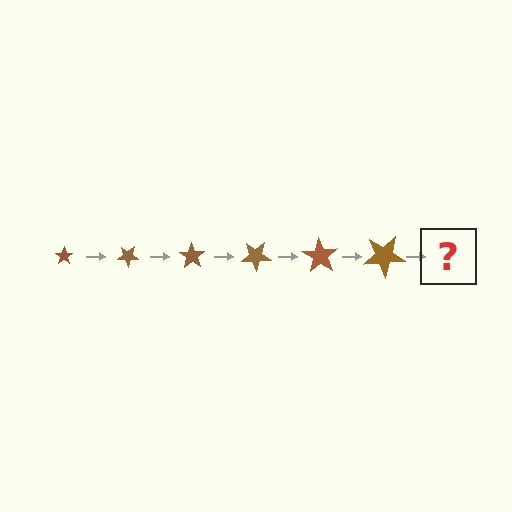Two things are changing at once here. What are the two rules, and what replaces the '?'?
The two rules are that the star grows larger each step and it rotates 35 degrees each step. The '?' should be a star, larger than the previous one and rotated 210 degrees from the start.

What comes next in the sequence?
The next element should be a star, larger than the previous one and rotated 210 degrees from the start.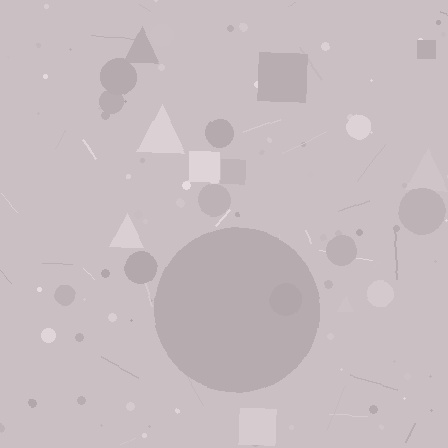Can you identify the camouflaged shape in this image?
The camouflaged shape is a circle.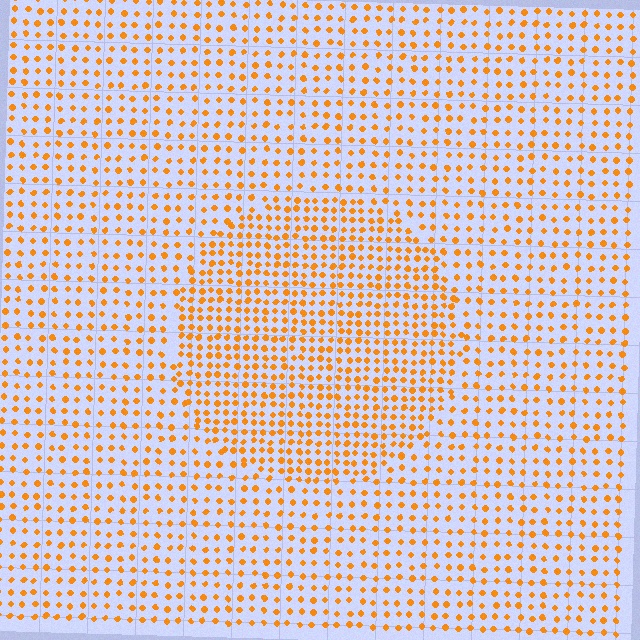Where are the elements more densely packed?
The elements are more densely packed inside the circle boundary.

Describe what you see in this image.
The image contains small orange elements arranged at two different densities. A circle-shaped region is visible where the elements are more densely packed than the surrounding area.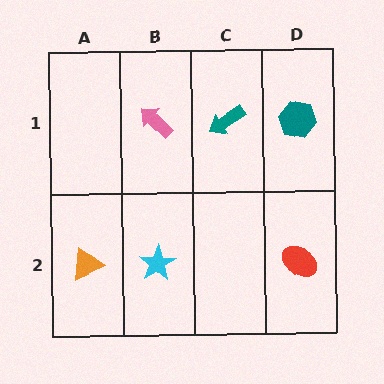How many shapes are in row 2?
3 shapes.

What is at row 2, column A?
An orange triangle.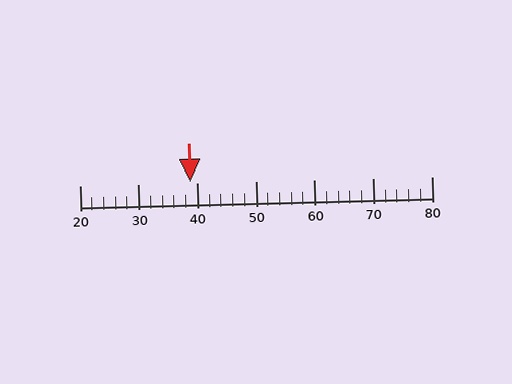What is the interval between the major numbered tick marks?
The major tick marks are spaced 10 units apart.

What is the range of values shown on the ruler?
The ruler shows values from 20 to 80.